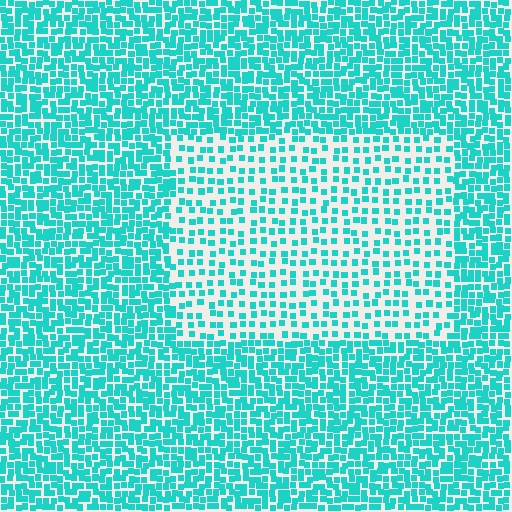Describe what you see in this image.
The image contains small cyan elements arranged at two different densities. A rectangle-shaped region is visible where the elements are less densely packed than the surrounding area.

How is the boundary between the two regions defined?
The boundary is defined by a change in element density (approximately 2.1x ratio). All elements are the same color, size, and shape.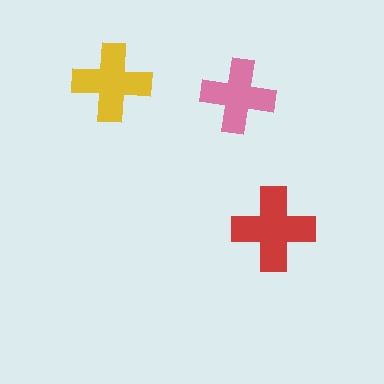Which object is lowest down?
The red cross is bottommost.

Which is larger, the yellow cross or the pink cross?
The yellow one.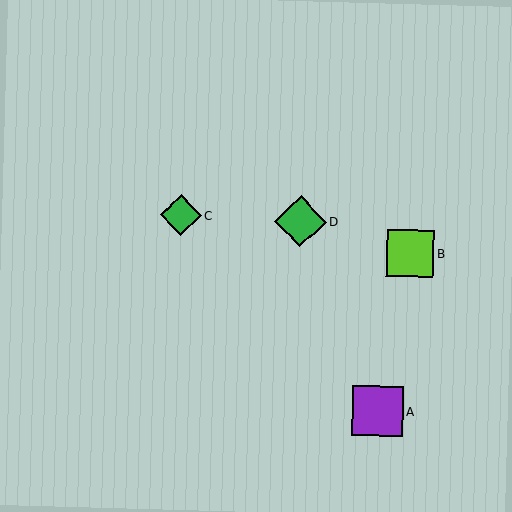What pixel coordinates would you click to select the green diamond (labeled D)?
Click at (301, 221) to select the green diamond D.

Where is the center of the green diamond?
The center of the green diamond is at (181, 215).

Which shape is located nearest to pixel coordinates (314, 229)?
The green diamond (labeled D) at (301, 221) is nearest to that location.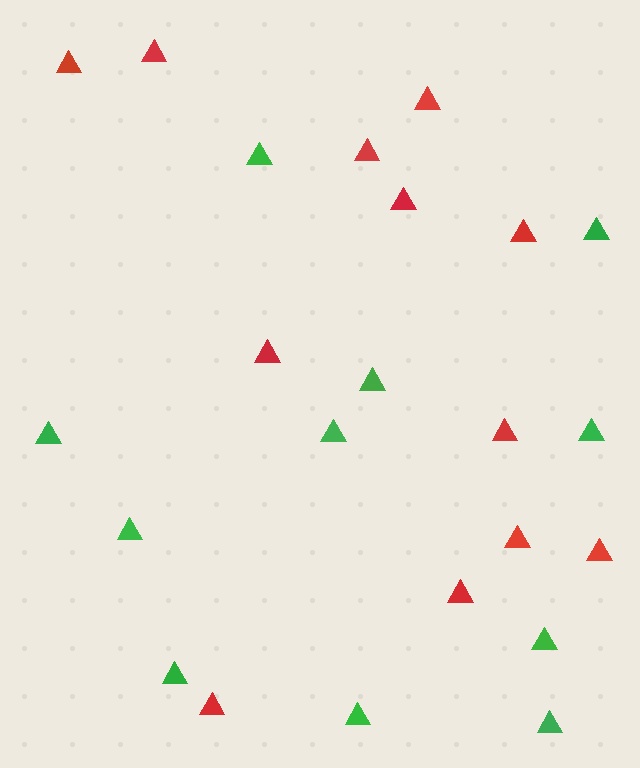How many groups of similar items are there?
There are 2 groups: one group of red triangles (12) and one group of green triangles (11).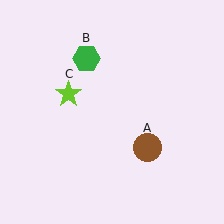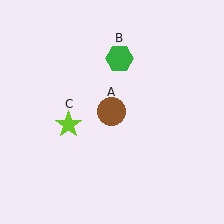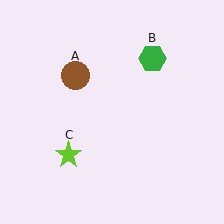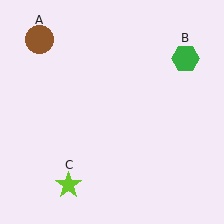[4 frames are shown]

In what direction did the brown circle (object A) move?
The brown circle (object A) moved up and to the left.